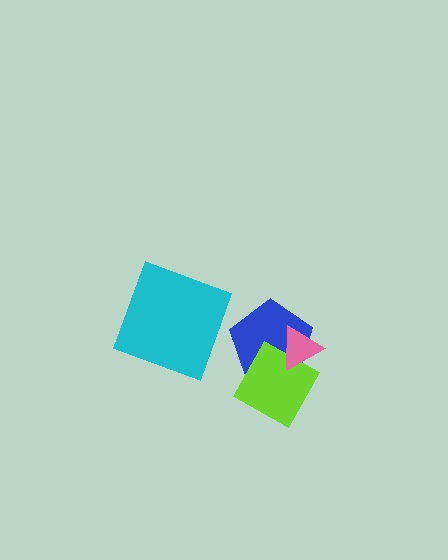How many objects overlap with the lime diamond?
2 objects overlap with the lime diamond.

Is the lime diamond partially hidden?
Yes, it is partially covered by another shape.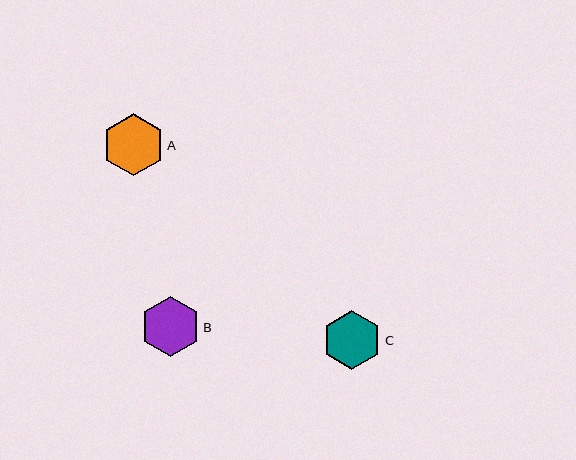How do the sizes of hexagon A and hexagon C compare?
Hexagon A and hexagon C are approximately the same size.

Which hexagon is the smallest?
Hexagon C is the smallest with a size of approximately 59 pixels.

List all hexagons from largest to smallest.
From largest to smallest: A, B, C.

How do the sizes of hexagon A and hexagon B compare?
Hexagon A and hexagon B are approximately the same size.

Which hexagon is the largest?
Hexagon A is the largest with a size of approximately 62 pixels.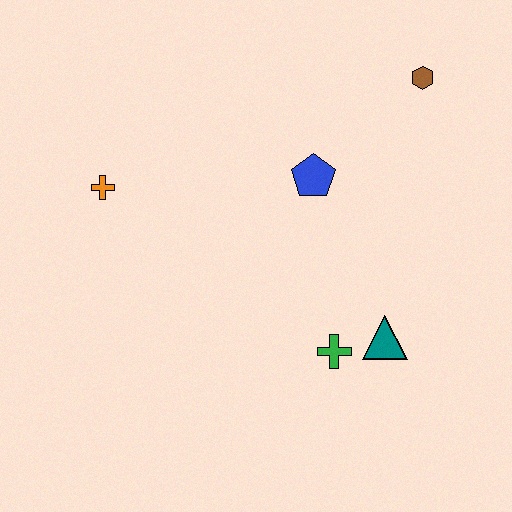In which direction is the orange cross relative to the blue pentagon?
The orange cross is to the left of the blue pentagon.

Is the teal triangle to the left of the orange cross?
No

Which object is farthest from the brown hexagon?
The orange cross is farthest from the brown hexagon.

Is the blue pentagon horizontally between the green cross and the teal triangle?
No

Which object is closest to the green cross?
The teal triangle is closest to the green cross.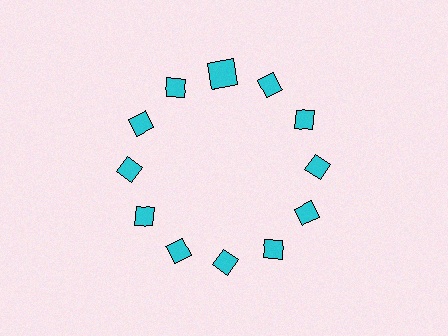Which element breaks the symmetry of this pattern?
The cyan square at roughly the 12 o'clock position breaks the symmetry. All other shapes are cyan diamonds.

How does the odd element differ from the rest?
It has a different shape: square instead of diamond.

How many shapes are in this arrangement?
There are 12 shapes arranged in a ring pattern.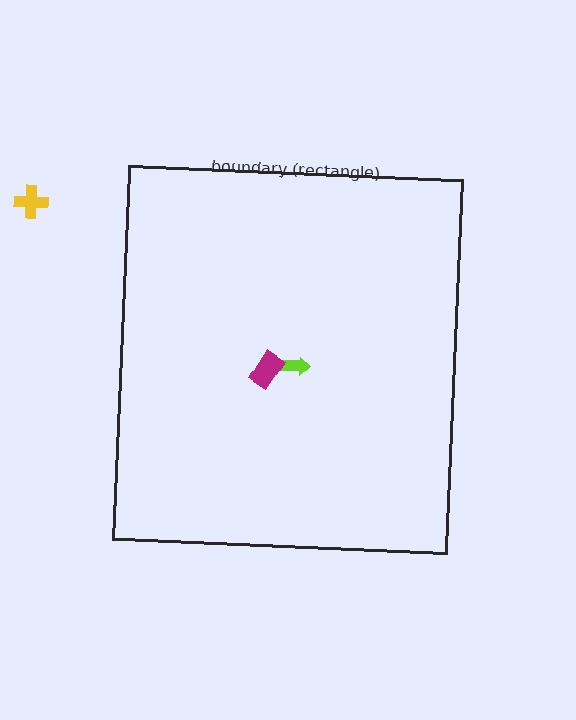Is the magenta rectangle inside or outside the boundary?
Inside.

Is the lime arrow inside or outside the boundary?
Inside.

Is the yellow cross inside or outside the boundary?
Outside.